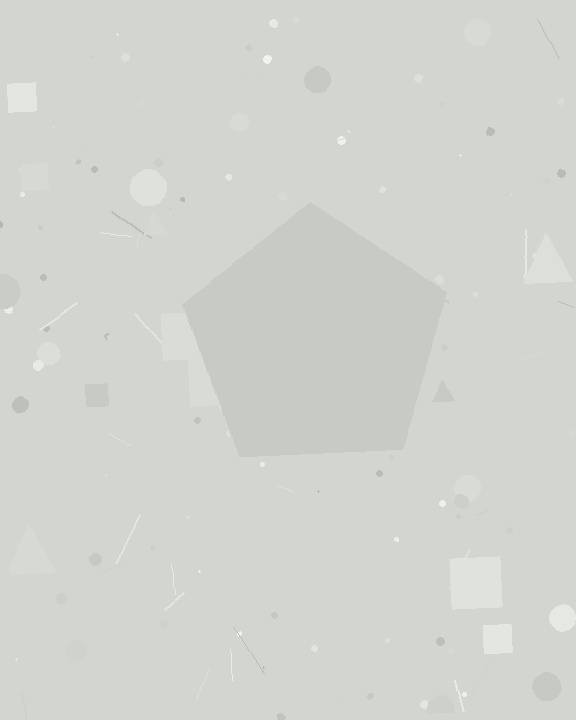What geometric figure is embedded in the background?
A pentagon is embedded in the background.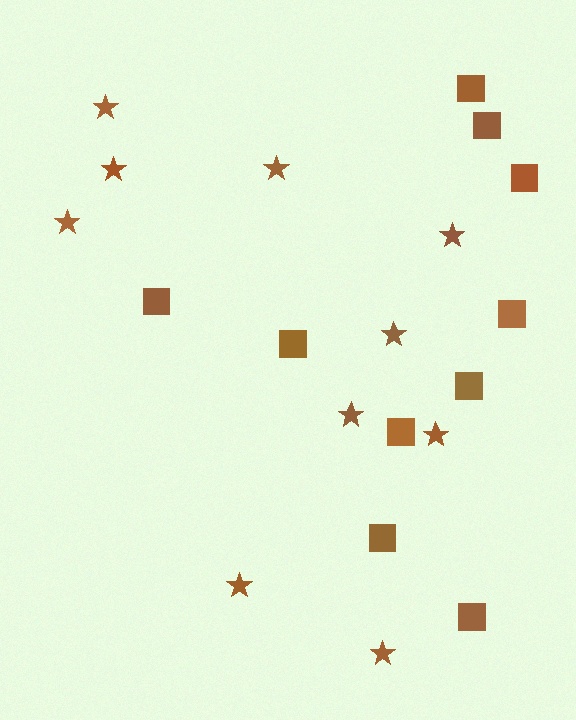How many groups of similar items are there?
There are 2 groups: one group of stars (10) and one group of squares (10).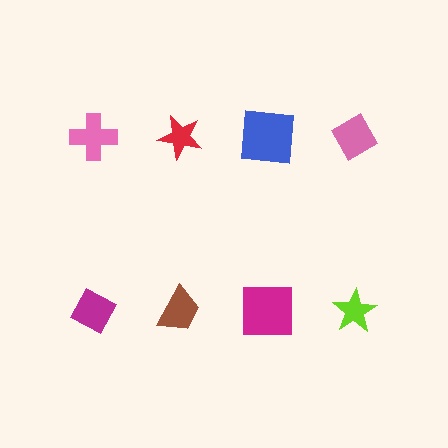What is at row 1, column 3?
A blue square.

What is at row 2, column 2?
A brown trapezoid.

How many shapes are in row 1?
4 shapes.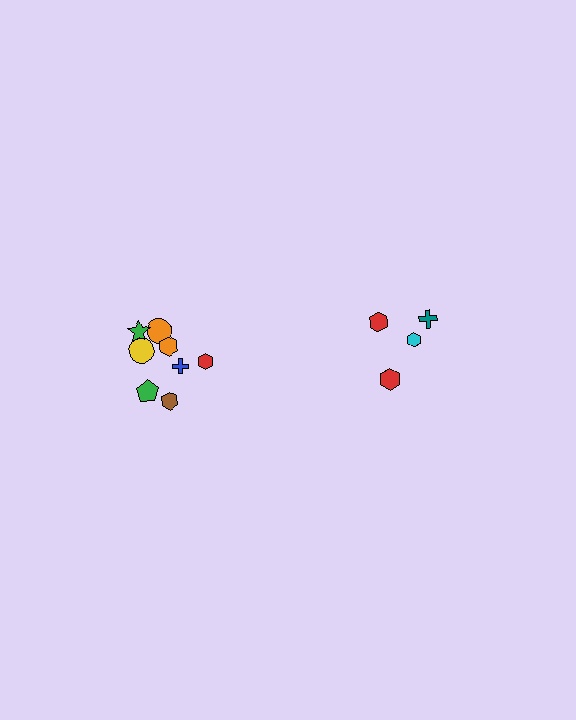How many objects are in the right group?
There are 4 objects.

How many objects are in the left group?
There are 8 objects.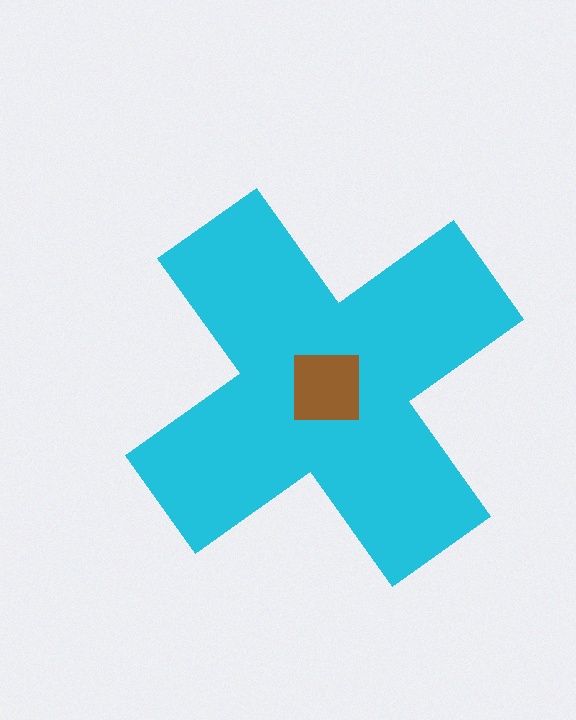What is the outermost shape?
The cyan cross.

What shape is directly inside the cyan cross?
The brown square.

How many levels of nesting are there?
2.